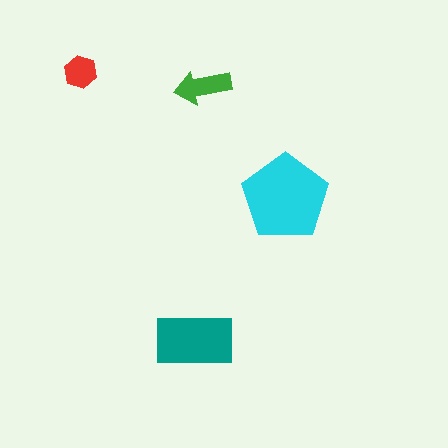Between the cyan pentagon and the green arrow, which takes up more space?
The cyan pentagon.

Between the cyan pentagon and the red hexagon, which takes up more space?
The cyan pentagon.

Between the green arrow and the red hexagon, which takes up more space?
The green arrow.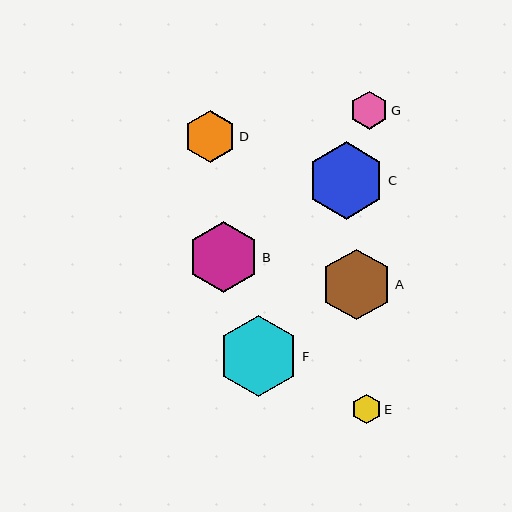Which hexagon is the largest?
Hexagon F is the largest with a size of approximately 82 pixels.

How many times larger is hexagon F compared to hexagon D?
Hexagon F is approximately 1.6 times the size of hexagon D.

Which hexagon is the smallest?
Hexagon E is the smallest with a size of approximately 29 pixels.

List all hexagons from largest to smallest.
From largest to smallest: F, C, B, A, D, G, E.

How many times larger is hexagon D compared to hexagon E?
Hexagon D is approximately 1.8 times the size of hexagon E.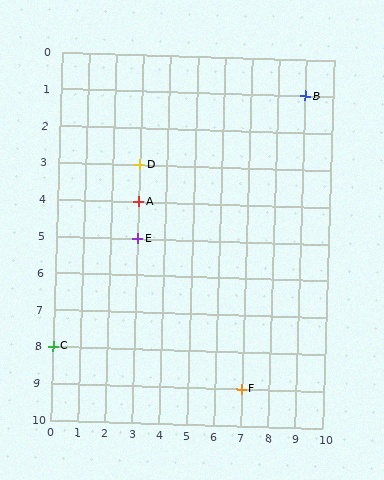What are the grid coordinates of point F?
Point F is at grid coordinates (7, 9).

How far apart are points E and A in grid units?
Points E and A are 1 row apart.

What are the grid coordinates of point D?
Point D is at grid coordinates (3, 3).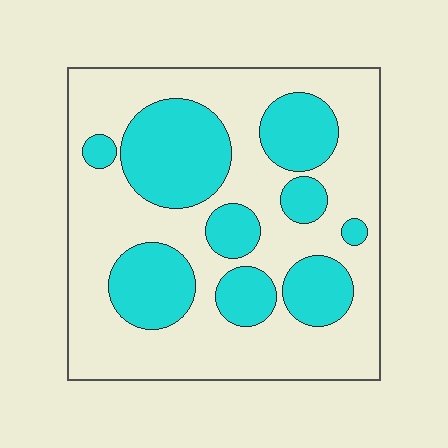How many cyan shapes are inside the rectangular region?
9.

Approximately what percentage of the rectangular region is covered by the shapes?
Approximately 35%.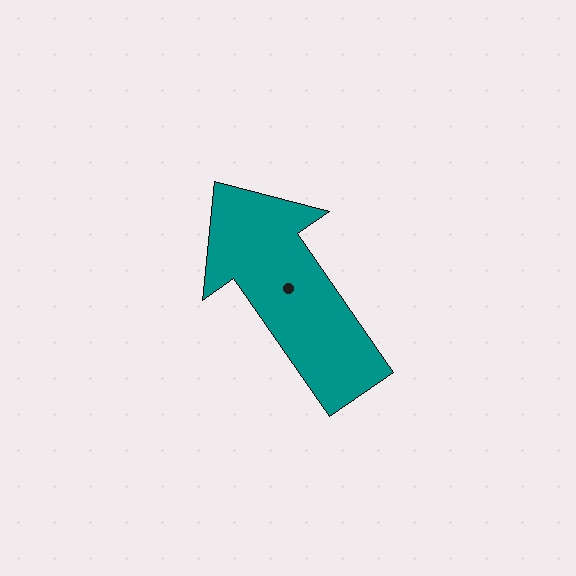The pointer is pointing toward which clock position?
Roughly 11 o'clock.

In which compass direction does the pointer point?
Northwest.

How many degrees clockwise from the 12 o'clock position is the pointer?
Approximately 325 degrees.